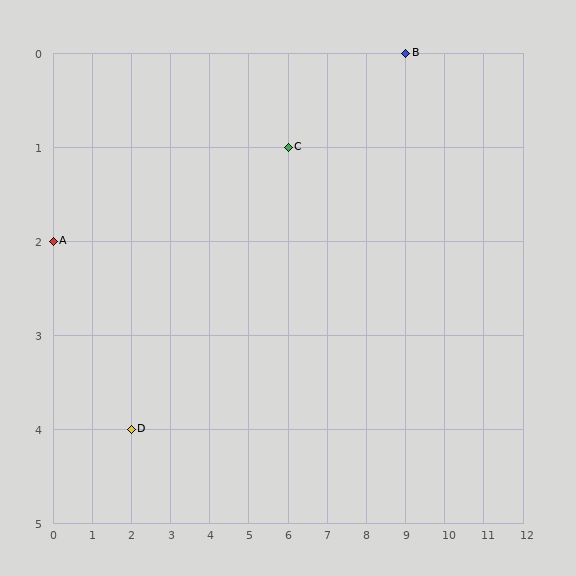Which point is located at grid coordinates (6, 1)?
Point C is at (6, 1).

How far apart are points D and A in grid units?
Points D and A are 2 columns and 2 rows apart (about 2.8 grid units diagonally).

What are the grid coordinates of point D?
Point D is at grid coordinates (2, 4).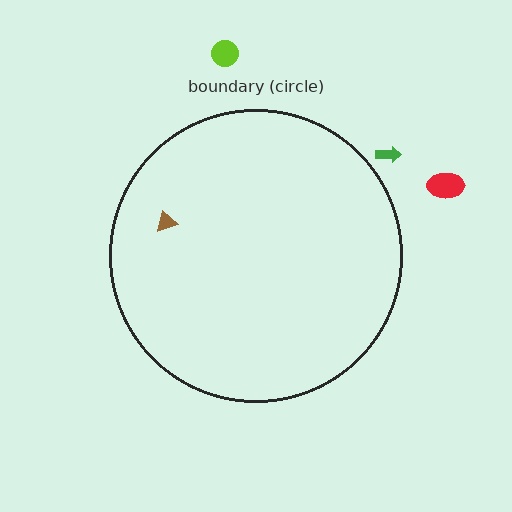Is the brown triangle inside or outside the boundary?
Inside.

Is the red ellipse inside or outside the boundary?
Outside.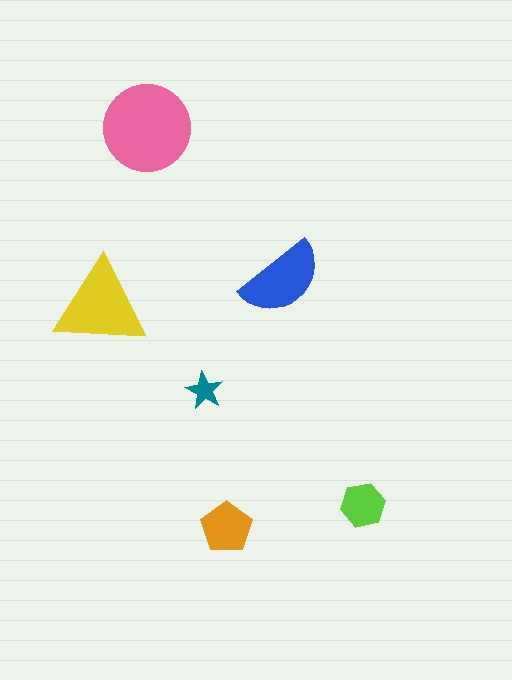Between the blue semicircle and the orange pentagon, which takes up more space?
The blue semicircle.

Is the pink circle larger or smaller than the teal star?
Larger.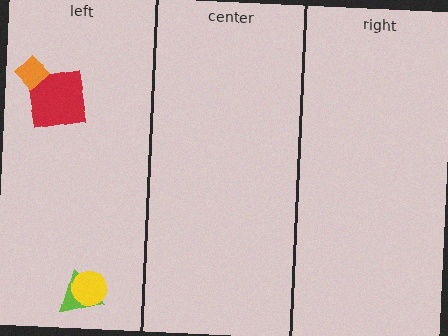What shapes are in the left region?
The red square, the lime triangle, the orange diamond, the yellow circle.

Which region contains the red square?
The left region.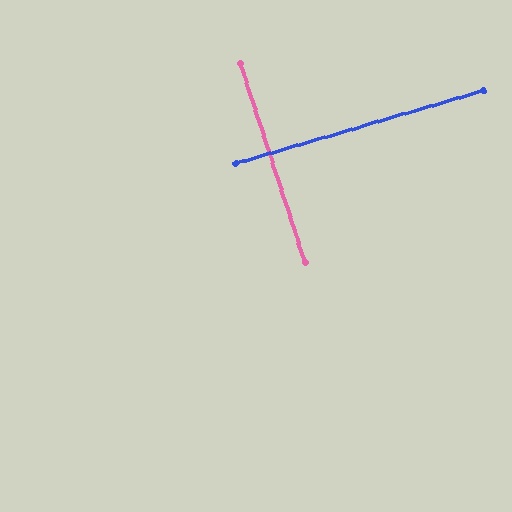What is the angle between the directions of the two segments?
Approximately 88 degrees.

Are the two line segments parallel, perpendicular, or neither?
Perpendicular — they meet at approximately 88°.